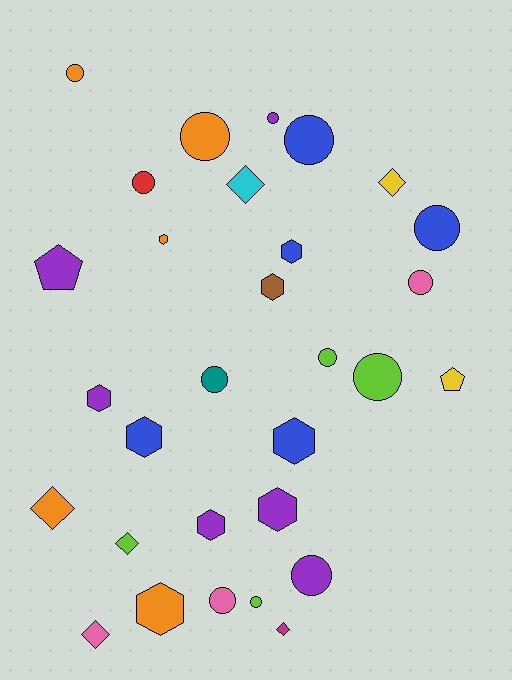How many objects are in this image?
There are 30 objects.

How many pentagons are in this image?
There are 2 pentagons.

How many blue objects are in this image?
There are 5 blue objects.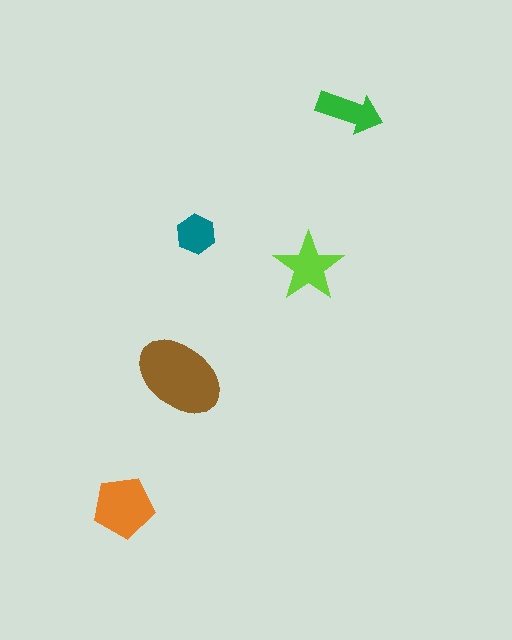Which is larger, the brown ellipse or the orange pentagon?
The brown ellipse.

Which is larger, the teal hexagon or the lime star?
The lime star.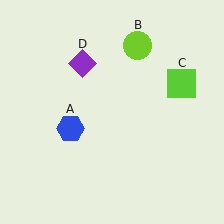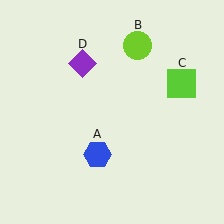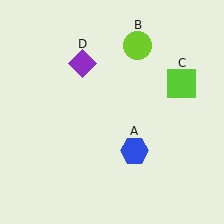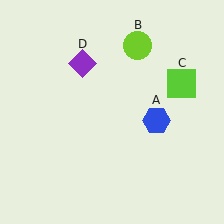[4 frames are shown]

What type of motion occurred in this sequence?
The blue hexagon (object A) rotated counterclockwise around the center of the scene.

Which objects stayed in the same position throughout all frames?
Lime circle (object B) and lime square (object C) and purple diamond (object D) remained stationary.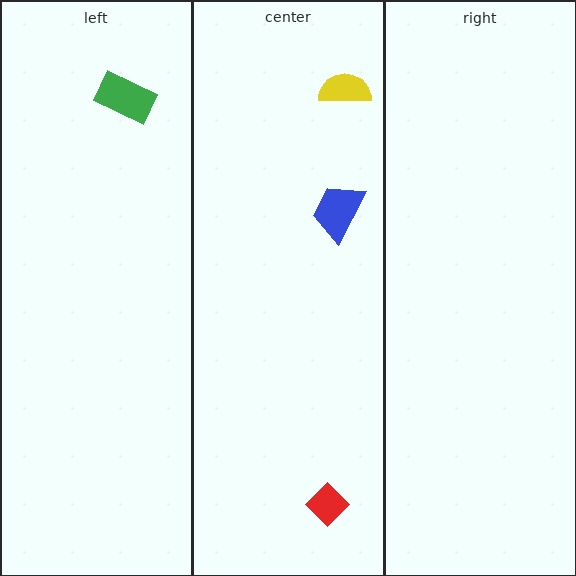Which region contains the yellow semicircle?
The center region.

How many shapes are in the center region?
3.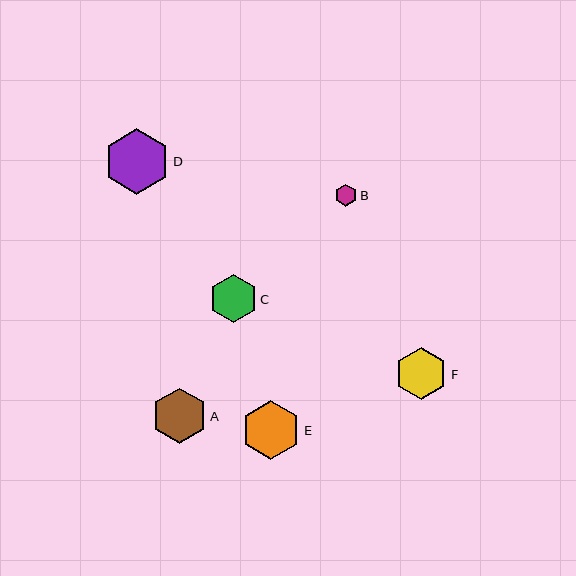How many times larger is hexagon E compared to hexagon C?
Hexagon E is approximately 1.2 times the size of hexagon C.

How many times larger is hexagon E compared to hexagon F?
Hexagon E is approximately 1.1 times the size of hexagon F.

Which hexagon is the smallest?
Hexagon B is the smallest with a size of approximately 22 pixels.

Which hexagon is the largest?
Hexagon D is the largest with a size of approximately 65 pixels.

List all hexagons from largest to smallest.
From largest to smallest: D, E, A, F, C, B.